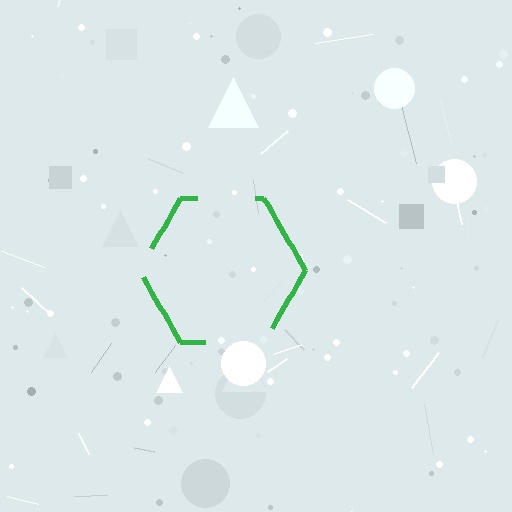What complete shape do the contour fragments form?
The contour fragments form a hexagon.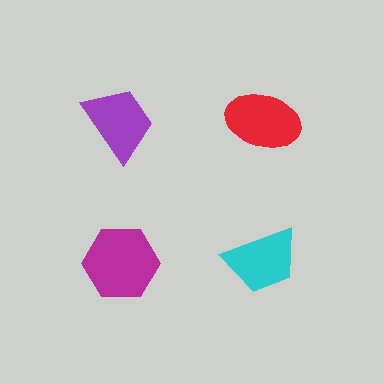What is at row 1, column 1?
A purple trapezoid.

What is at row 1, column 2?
A red ellipse.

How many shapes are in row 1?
2 shapes.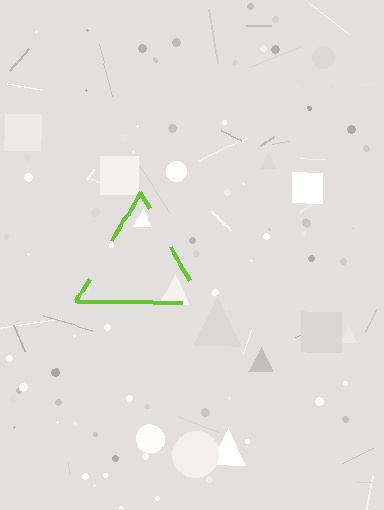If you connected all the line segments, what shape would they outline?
They would outline a triangle.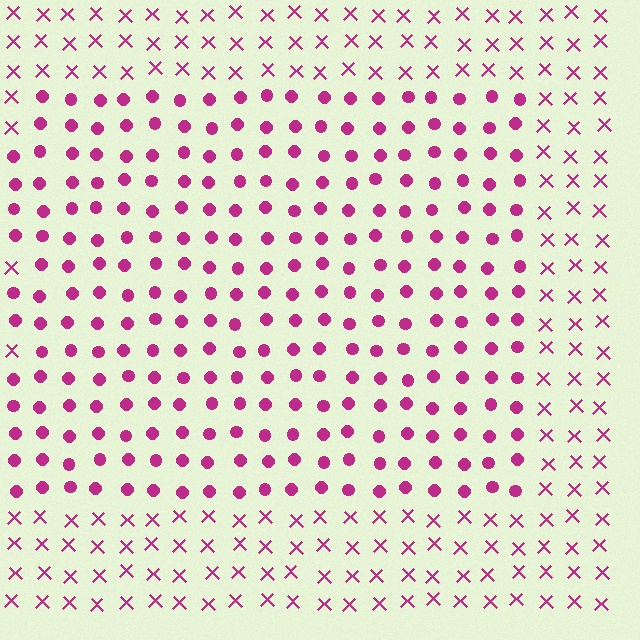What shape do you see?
I see a rectangle.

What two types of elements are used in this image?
The image uses circles inside the rectangle region and X marks outside it.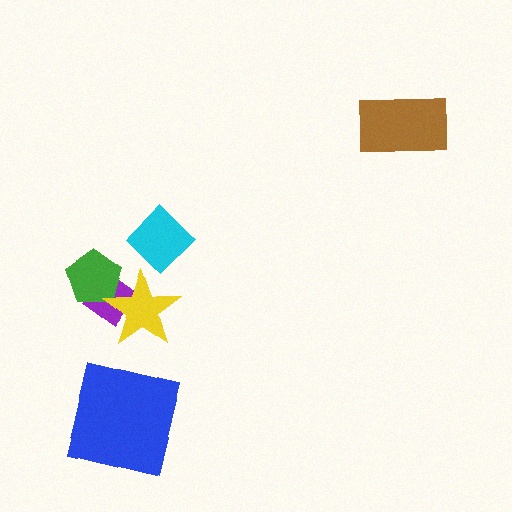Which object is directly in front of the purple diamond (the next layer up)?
The green pentagon is directly in front of the purple diamond.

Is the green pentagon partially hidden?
Yes, it is partially covered by another shape.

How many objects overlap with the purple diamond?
2 objects overlap with the purple diamond.